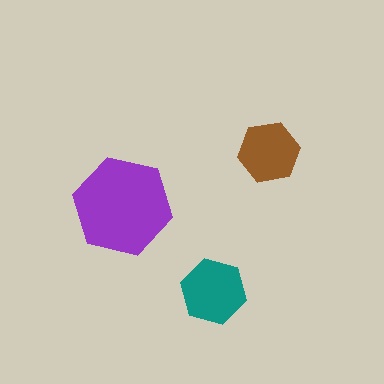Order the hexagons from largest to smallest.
the purple one, the teal one, the brown one.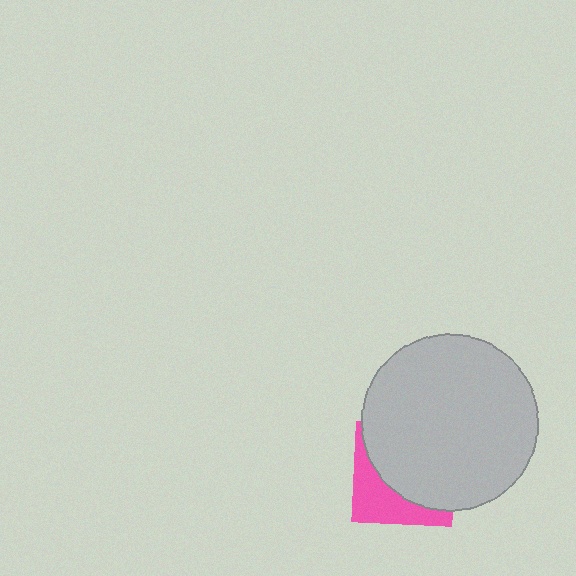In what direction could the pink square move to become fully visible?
The pink square could move toward the lower-left. That would shift it out from behind the light gray circle entirely.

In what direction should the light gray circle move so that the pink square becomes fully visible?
The light gray circle should move toward the upper-right. That is the shortest direction to clear the overlap and leave the pink square fully visible.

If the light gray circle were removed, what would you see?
You would see the complete pink square.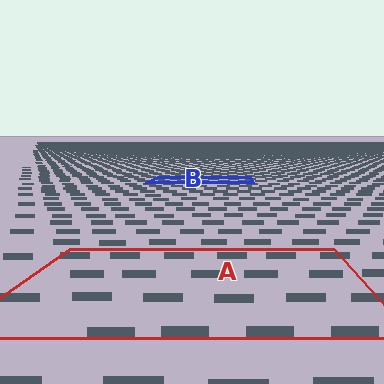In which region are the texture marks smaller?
The texture marks are smaller in region B, because it is farther away.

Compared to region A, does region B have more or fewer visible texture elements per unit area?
Region B has more texture elements per unit area — they are packed more densely because it is farther away.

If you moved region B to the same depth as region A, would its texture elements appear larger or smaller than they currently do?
They would appear larger. At a closer depth, the same texture elements are projected at a bigger on-screen size.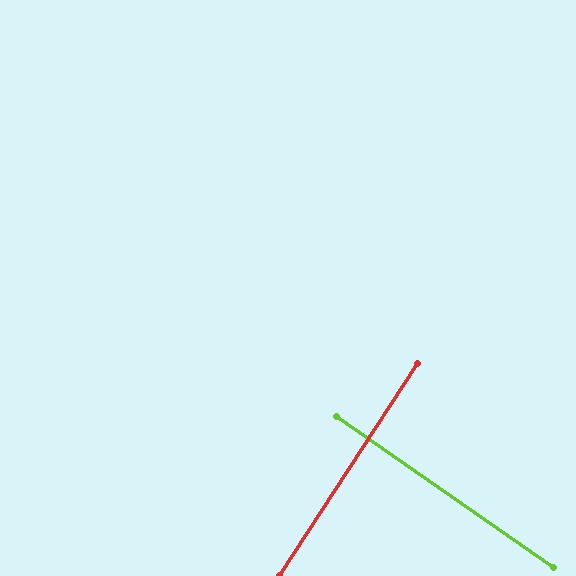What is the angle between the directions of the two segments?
Approximately 88 degrees.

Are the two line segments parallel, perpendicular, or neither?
Perpendicular — they meet at approximately 88°.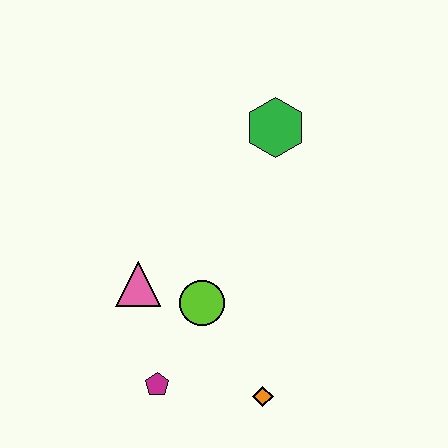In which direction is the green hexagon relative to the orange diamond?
The green hexagon is above the orange diamond.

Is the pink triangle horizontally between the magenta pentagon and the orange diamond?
No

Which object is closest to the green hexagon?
The lime circle is closest to the green hexagon.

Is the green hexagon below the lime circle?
No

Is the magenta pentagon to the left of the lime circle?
Yes